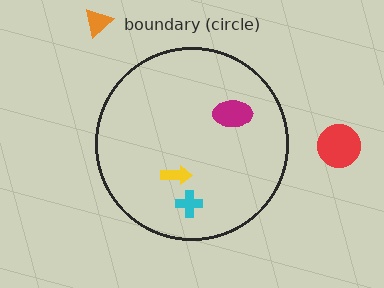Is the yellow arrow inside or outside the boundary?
Inside.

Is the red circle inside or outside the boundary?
Outside.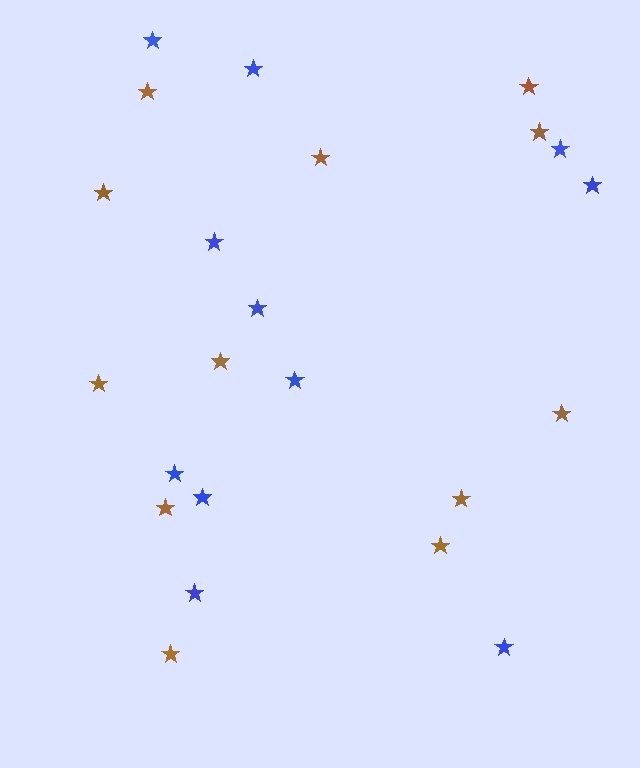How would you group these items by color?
There are 2 groups: one group of brown stars (12) and one group of blue stars (11).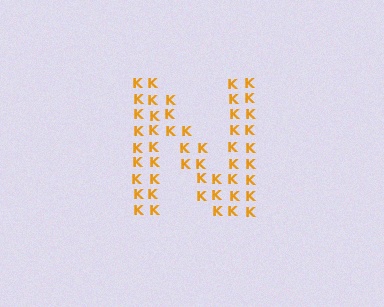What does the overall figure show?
The overall figure shows the letter N.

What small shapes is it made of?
It is made of small letter K's.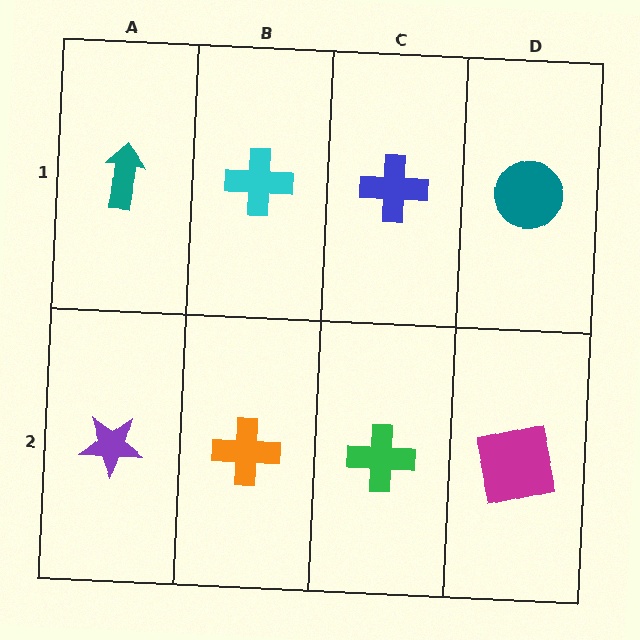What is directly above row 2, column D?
A teal circle.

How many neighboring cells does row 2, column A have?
2.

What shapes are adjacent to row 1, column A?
A purple star (row 2, column A), a cyan cross (row 1, column B).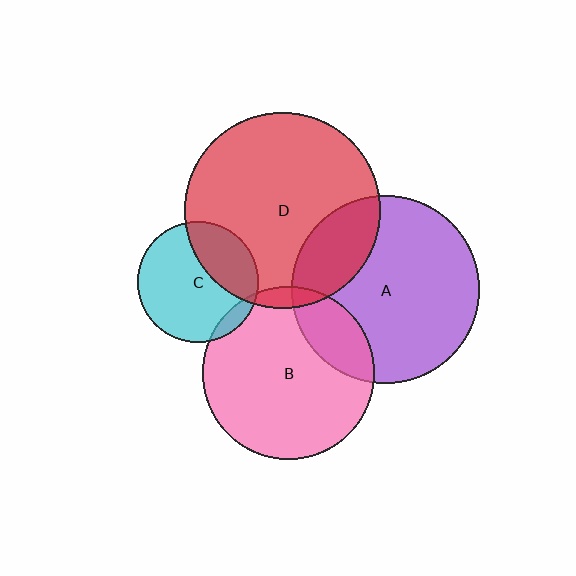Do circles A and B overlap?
Yes.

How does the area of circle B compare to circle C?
Approximately 2.0 times.